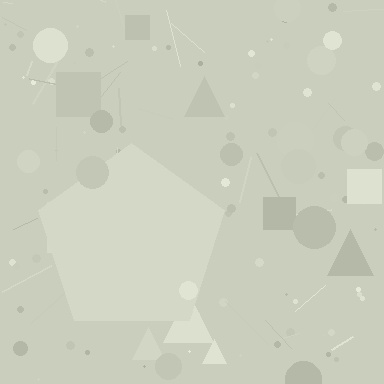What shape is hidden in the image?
A pentagon is hidden in the image.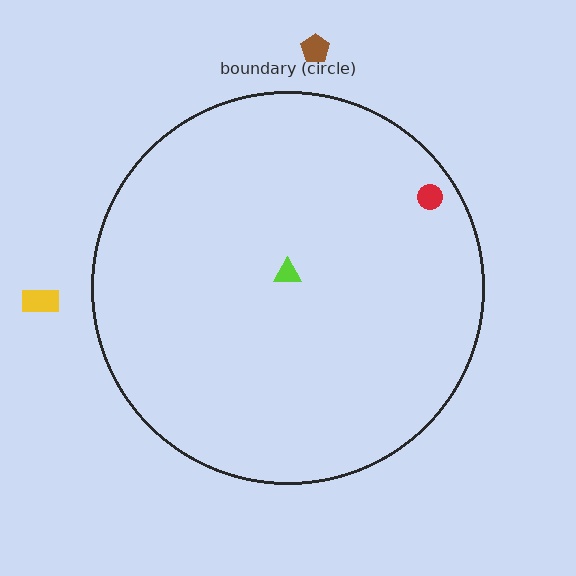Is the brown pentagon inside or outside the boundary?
Outside.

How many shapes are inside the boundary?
2 inside, 2 outside.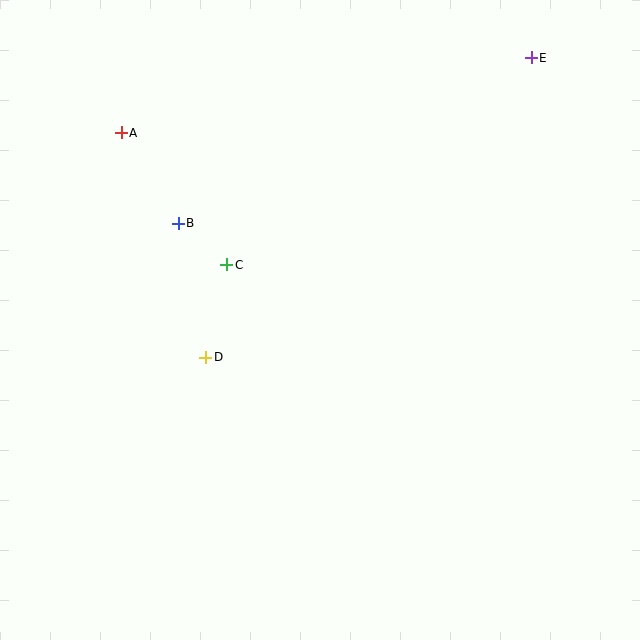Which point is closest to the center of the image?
Point C at (227, 265) is closest to the center.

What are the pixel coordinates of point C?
Point C is at (227, 265).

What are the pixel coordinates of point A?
Point A is at (121, 133).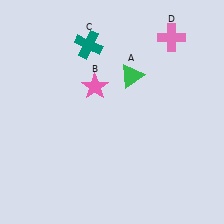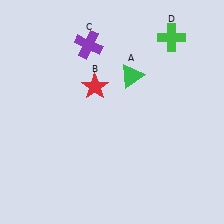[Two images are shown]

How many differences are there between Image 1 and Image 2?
There are 3 differences between the two images.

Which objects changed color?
B changed from pink to red. C changed from teal to purple. D changed from pink to green.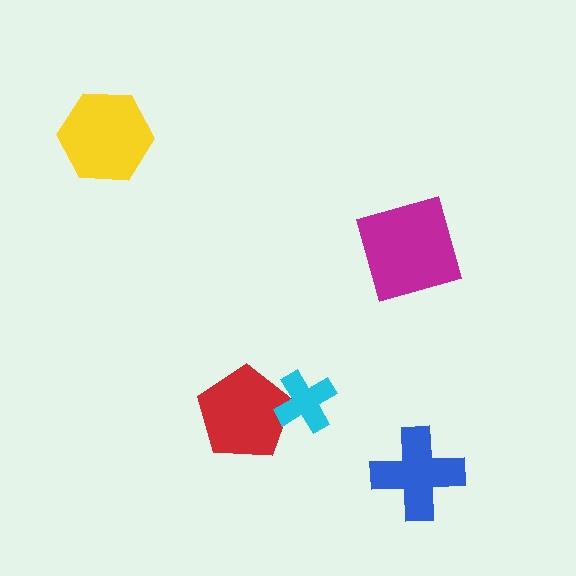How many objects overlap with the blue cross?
0 objects overlap with the blue cross.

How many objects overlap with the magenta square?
0 objects overlap with the magenta square.